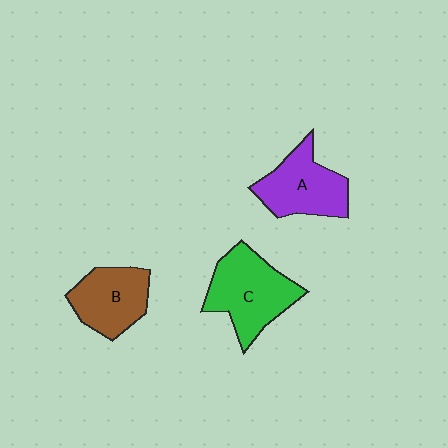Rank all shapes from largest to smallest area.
From largest to smallest: C (green), A (purple), B (brown).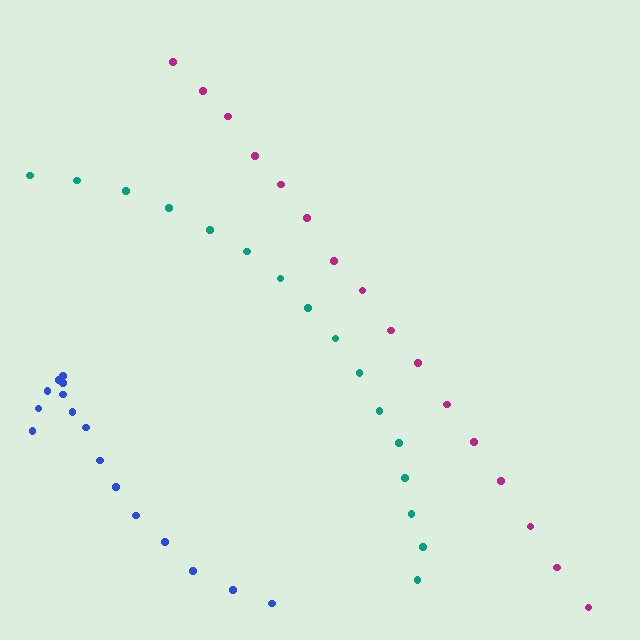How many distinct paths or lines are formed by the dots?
There are 3 distinct paths.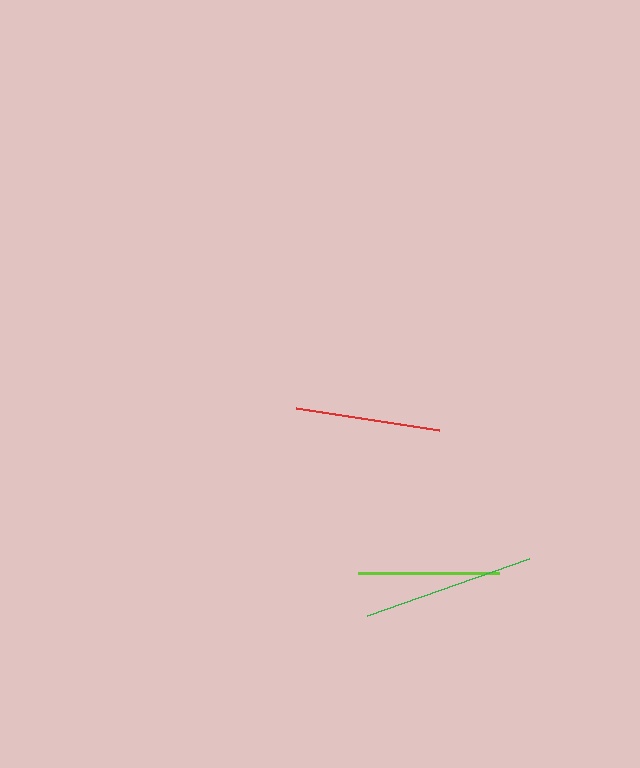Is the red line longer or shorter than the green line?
The green line is longer than the red line.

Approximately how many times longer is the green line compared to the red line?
The green line is approximately 1.2 times the length of the red line.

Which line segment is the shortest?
The lime line is the shortest at approximately 141 pixels.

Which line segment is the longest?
The green line is the longest at approximately 172 pixels.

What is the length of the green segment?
The green segment is approximately 172 pixels long.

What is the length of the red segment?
The red segment is approximately 145 pixels long.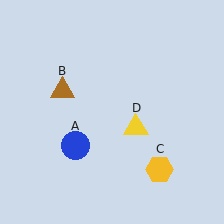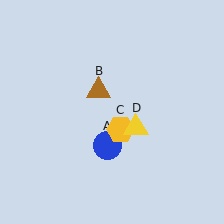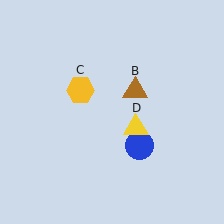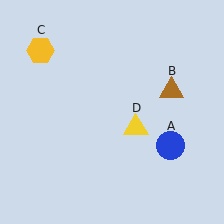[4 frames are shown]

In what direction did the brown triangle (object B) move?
The brown triangle (object B) moved right.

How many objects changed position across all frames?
3 objects changed position: blue circle (object A), brown triangle (object B), yellow hexagon (object C).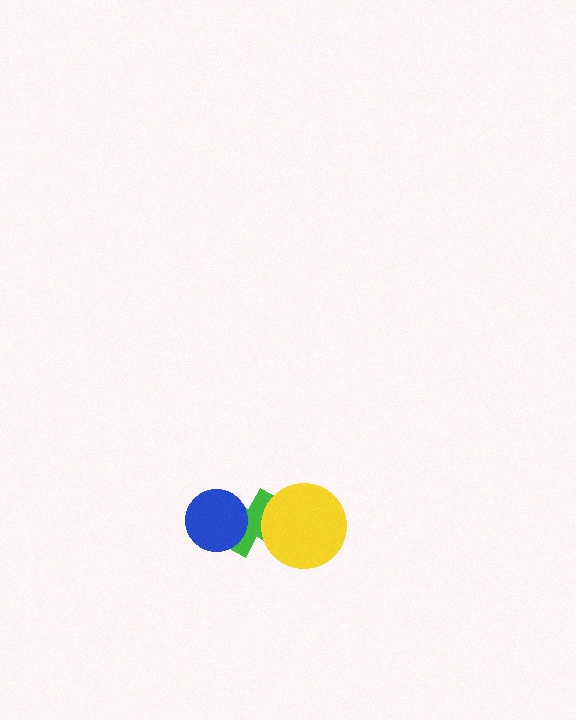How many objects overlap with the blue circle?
1 object overlaps with the blue circle.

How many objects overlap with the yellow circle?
1 object overlaps with the yellow circle.